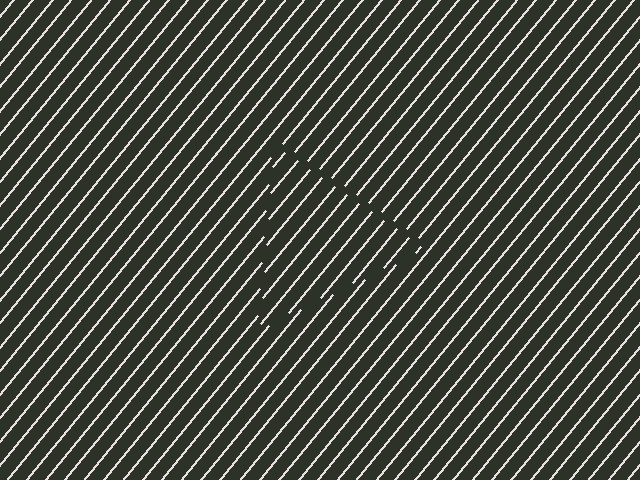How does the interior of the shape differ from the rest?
The interior of the shape contains the same grating, shifted by half a period — the contour is defined by the phase discontinuity where line-ends from the inner and outer gratings abut.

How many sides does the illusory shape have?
3 sides — the line-ends trace a triangle.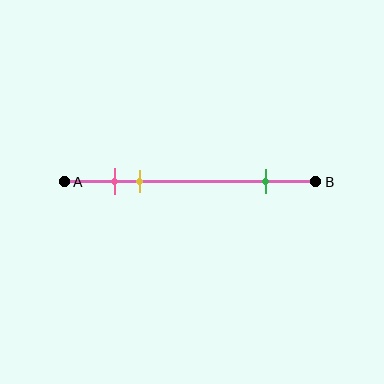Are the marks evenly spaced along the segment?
No, the marks are not evenly spaced.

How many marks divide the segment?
There are 3 marks dividing the segment.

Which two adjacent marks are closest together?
The pink and yellow marks are the closest adjacent pair.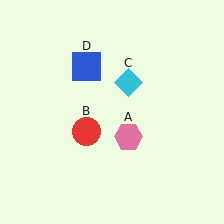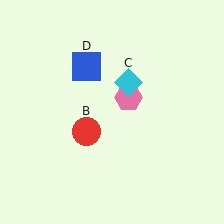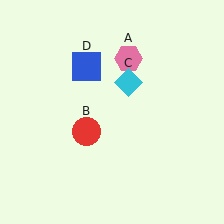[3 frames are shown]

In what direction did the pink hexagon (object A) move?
The pink hexagon (object A) moved up.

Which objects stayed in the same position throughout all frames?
Red circle (object B) and cyan diamond (object C) and blue square (object D) remained stationary.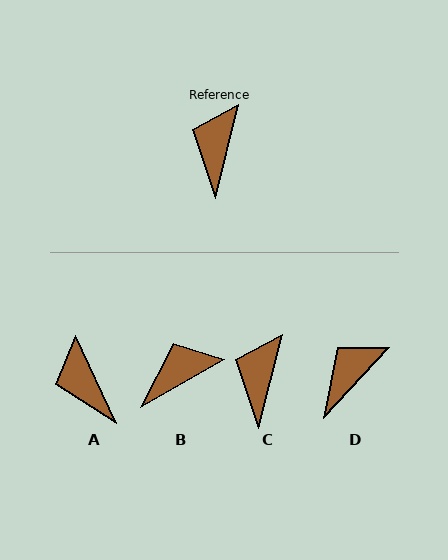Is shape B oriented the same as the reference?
No, it is off by about 46 degrees.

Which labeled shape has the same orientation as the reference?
C.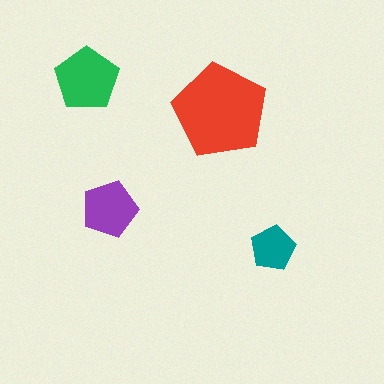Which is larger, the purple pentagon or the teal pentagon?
The purple one.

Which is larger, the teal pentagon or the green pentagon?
The green one.